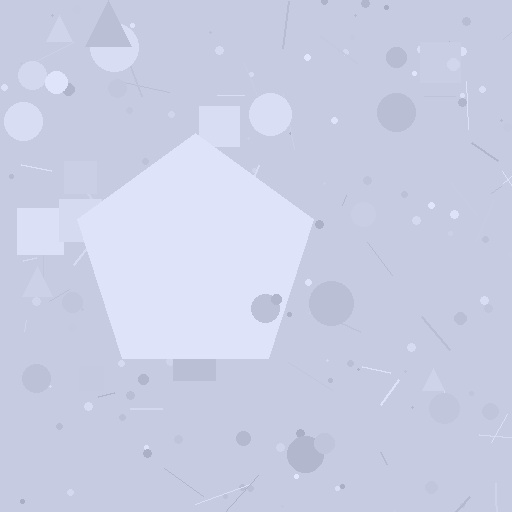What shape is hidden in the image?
A pentagon is hidden in the image.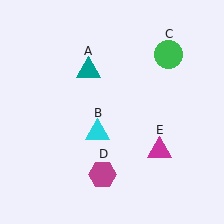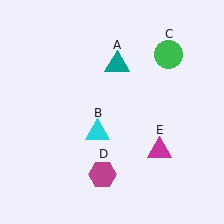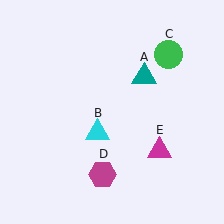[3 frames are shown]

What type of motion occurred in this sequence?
The teal triangle (object A) rotated clockwise around the center of the scene.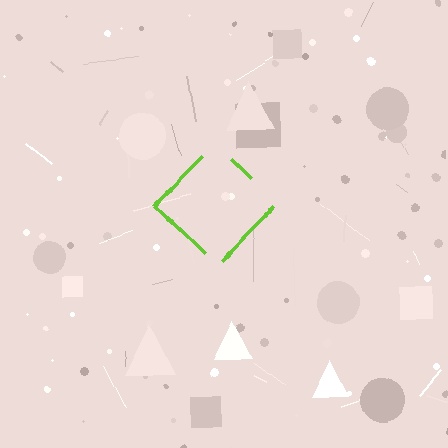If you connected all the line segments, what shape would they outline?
They would outline a diamond.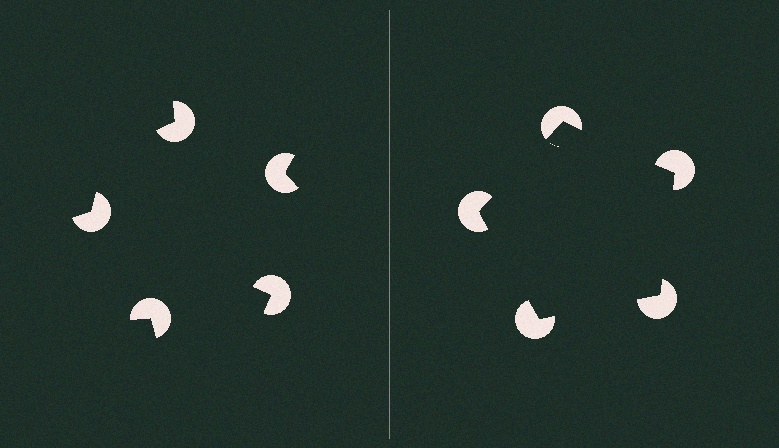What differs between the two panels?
The pac-man discs are positioned identically on both sides; only the wedge orientations differ. On the right they align to a pentagon; on the left they are misaligned.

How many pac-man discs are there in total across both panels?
10 — 5 on each side.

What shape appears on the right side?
An illusory pentagon.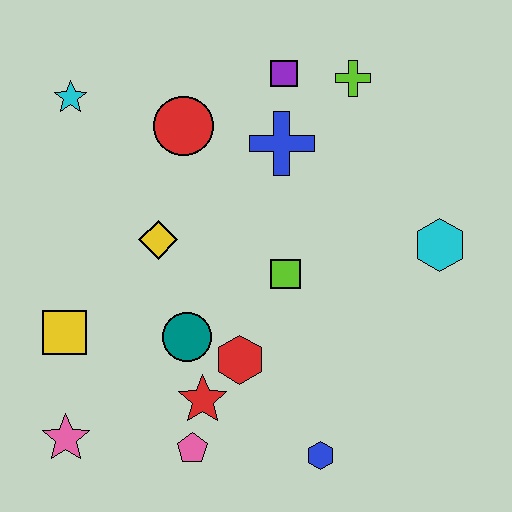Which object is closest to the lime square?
The red hexagon is closest to the lime square.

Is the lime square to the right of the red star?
Yes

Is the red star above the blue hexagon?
Yes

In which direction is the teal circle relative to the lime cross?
The teal circle is below the lime cross.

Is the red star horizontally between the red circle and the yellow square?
No